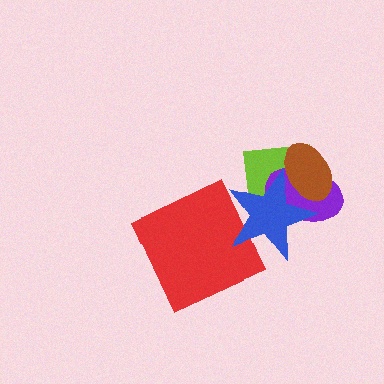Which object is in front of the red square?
The blue star is in front of the red square.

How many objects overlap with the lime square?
3 objects overlap with the lime square.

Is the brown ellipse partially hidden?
No, no other shape covers it.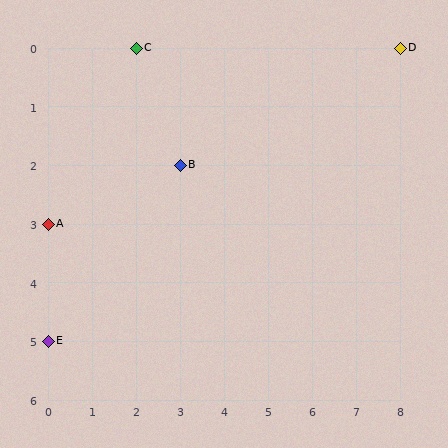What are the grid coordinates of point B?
Point B is at grid coordinates (3, 2).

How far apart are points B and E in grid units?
Points B and E are 3 columns and 3 rows apart (about 4.2 grid units diagonally).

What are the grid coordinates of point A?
Point A is at grid coordinates (0, 3).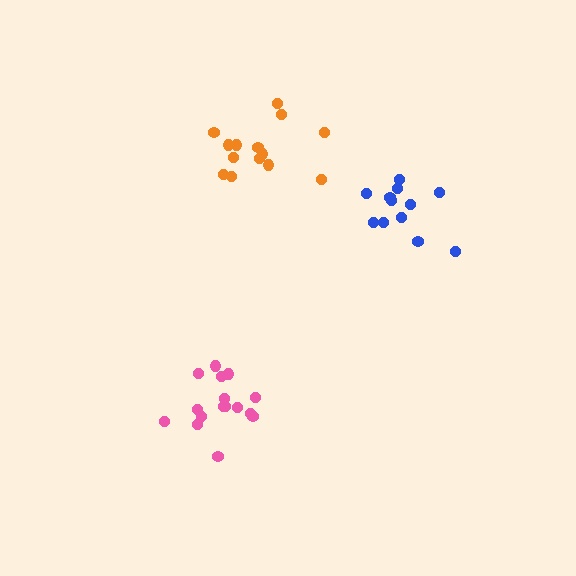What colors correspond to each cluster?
The clusters are colored: orange, blue, pink.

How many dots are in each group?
Group 1: 14 dots, Group 2: 12 dots, Group 3: 16 dots (42 total).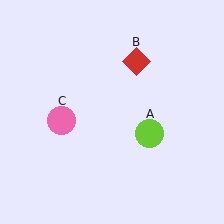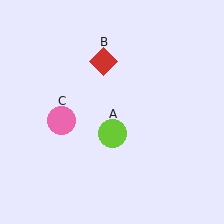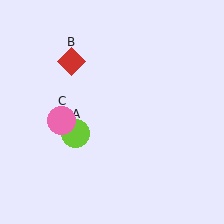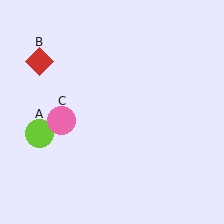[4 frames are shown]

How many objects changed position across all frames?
2 objects changed position: lime circle (object A), red diamond (object B).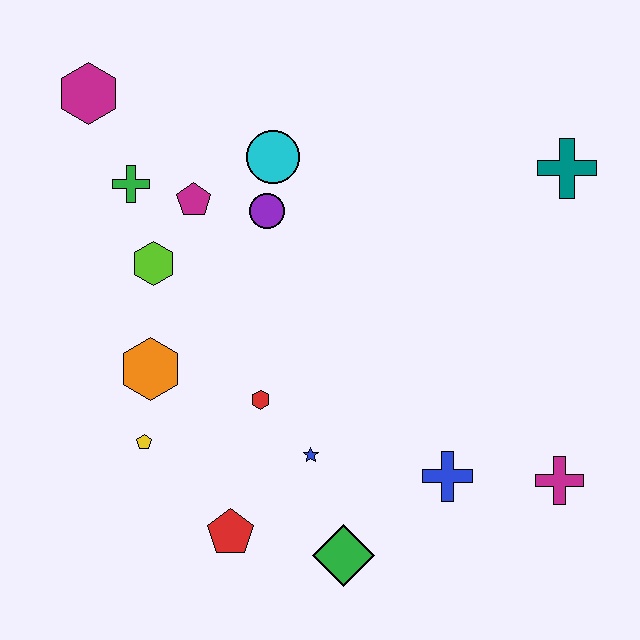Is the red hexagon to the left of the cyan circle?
Yes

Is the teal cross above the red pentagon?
Yes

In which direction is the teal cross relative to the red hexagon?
The teal cross is to the right of the red hexagon.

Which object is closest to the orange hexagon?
The yellow pentagon is closest to the orange hexagon.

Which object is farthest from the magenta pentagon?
The magenta cross is farthest from the magenta pentagon.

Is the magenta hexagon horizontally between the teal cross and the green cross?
No